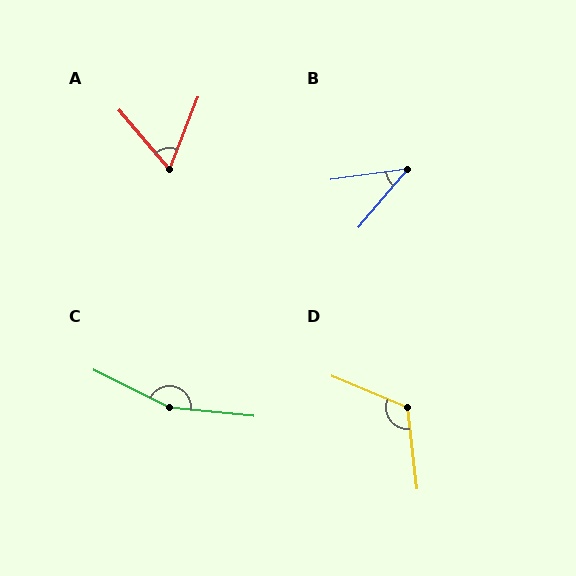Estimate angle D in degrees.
Approximately 119 degrees.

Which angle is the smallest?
B, at approximately 42 degrees.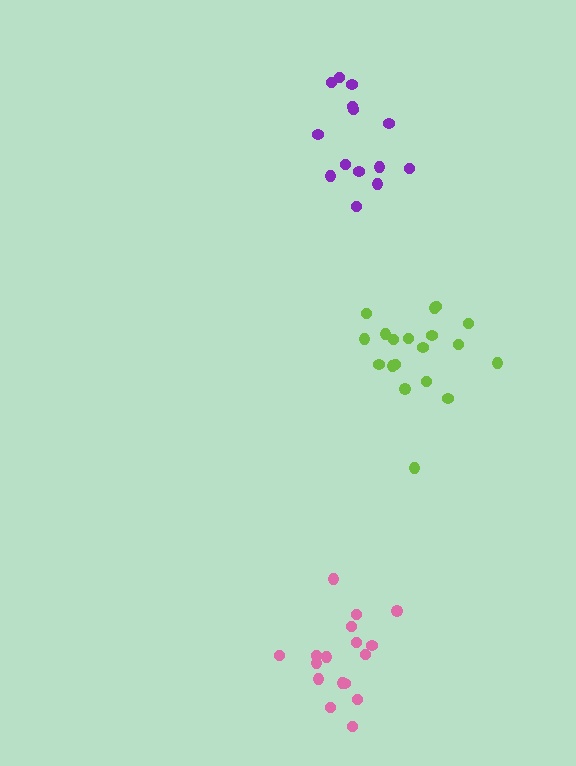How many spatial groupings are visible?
There are 3 spatial groupings.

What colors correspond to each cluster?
The clusters are colored: pink, purple, lime.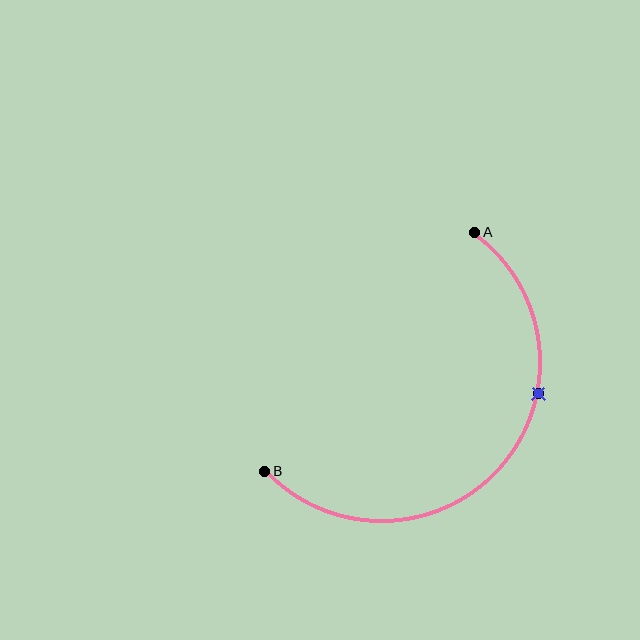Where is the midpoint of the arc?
The arc midpoint is the point on the curve farthest from the straight line joining A and B. It sits below and to the right of that line.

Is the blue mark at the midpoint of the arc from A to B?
No. The blue mark lies on the arc but is closer to endpoint A. The arc midpoint would be at the point on the curve equidistant along the arc from both A and B.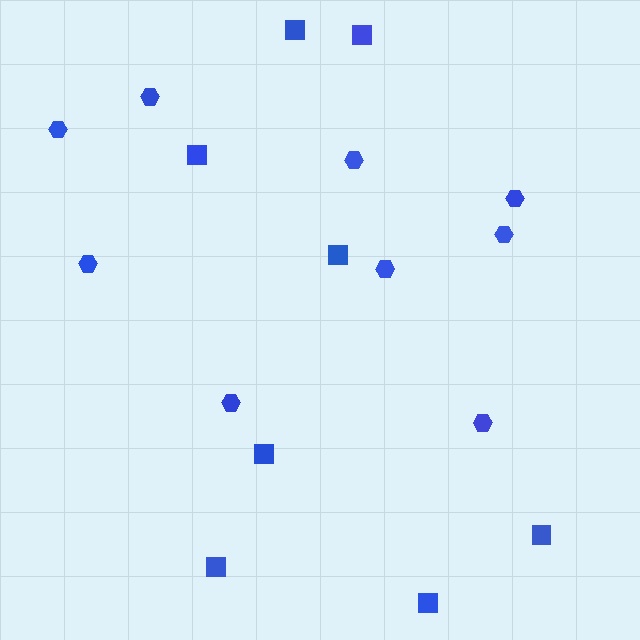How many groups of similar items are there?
There are 2 groups: one group of hexagons (9) and one group of squares (8).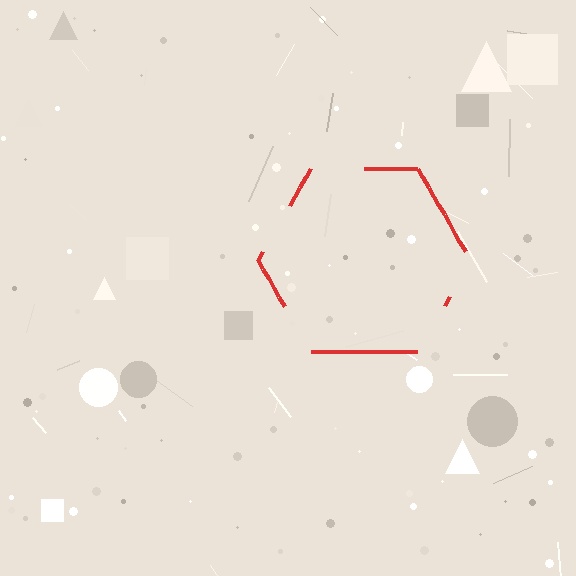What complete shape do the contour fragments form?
The contour fragments form a hexagon.